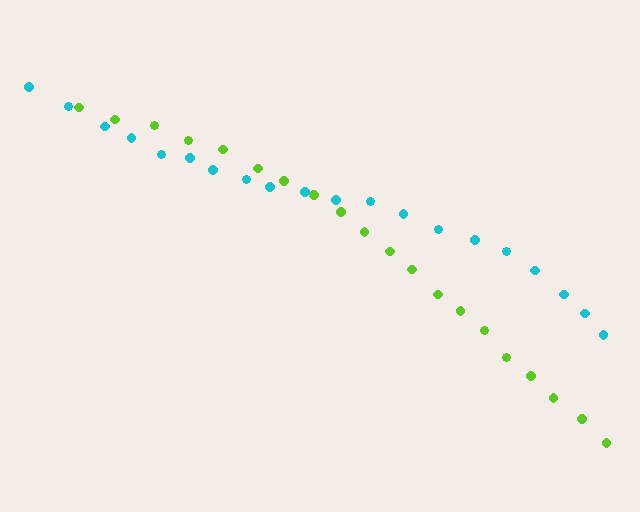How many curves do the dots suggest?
There are 2 distinct paths.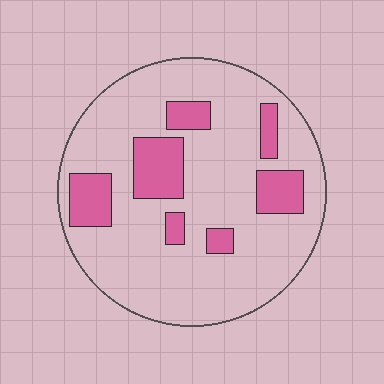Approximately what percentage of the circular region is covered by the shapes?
Approximately 20%.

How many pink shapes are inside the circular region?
7.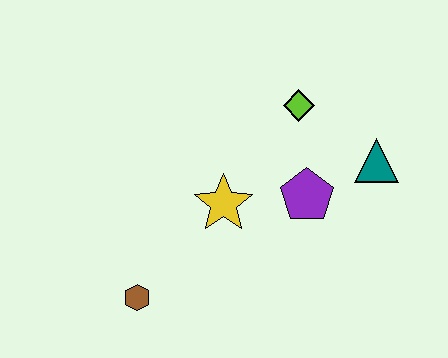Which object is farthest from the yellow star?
The teal triangle is farthest from the yellow star.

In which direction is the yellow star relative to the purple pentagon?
The yellow star is to the left of the purple pentagon.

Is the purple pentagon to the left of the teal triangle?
Yes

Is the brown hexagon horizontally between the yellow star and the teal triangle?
No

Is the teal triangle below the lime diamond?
Yes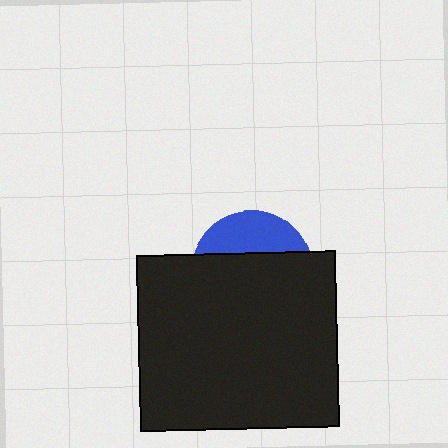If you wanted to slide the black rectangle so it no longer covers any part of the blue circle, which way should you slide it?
Slide it down — that is the most direct way to separate the two shapes.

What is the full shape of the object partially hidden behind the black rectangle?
The partially hidden object is a blue circle.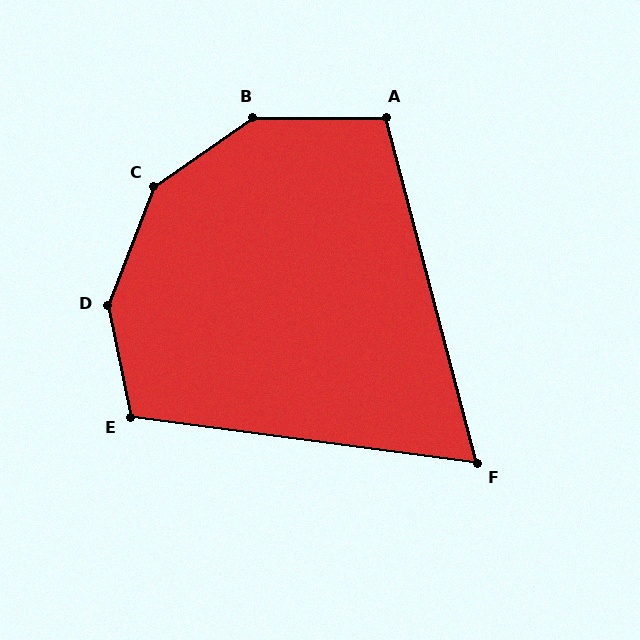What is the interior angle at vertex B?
Approximately 145 degrees (obtuse).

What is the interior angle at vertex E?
Approximately 109 degrees (obtuse).